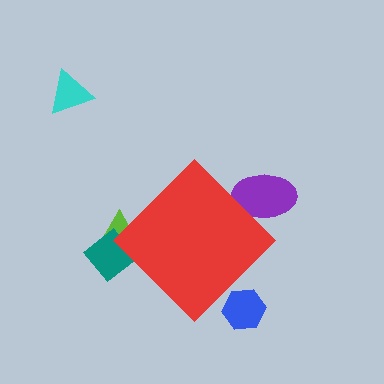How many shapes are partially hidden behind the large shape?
4 shapes are partially hidden.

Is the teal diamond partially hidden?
Yes, the teal diamond is partially hidden behind the red diamond.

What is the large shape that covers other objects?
A red diamond.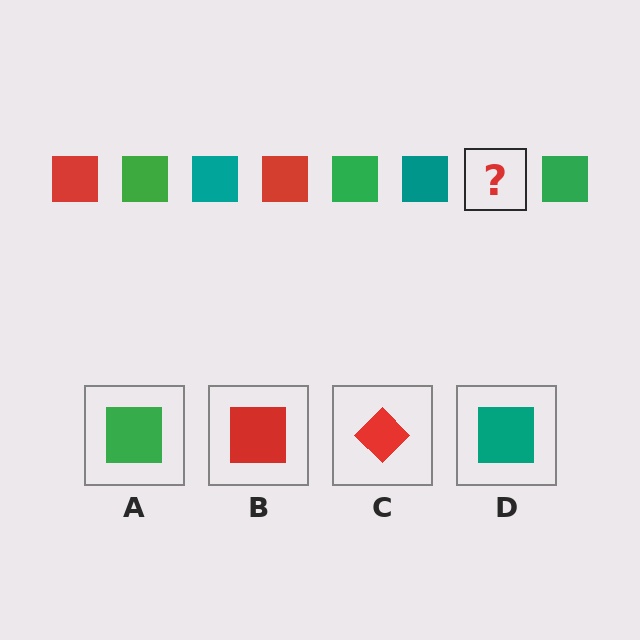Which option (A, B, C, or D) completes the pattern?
B.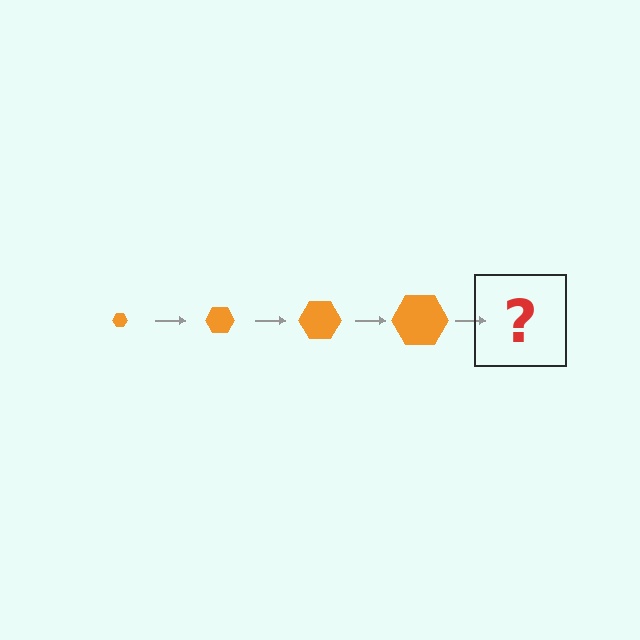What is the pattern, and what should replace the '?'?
The pattern is that the hexagon gets progressively larger each step. The '?' should be an orange hexagon, larger than the previous one.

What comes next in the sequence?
The next element should be an orange hexagon, larger than the previous one.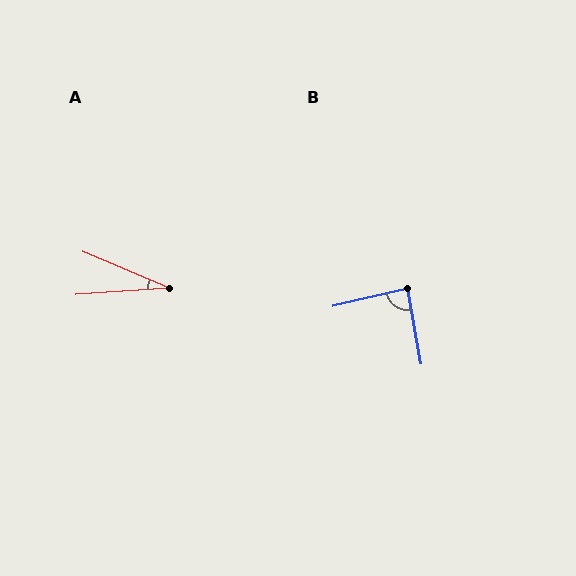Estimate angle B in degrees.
Approximately 87 degrees.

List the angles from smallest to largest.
A (27°), B (87°).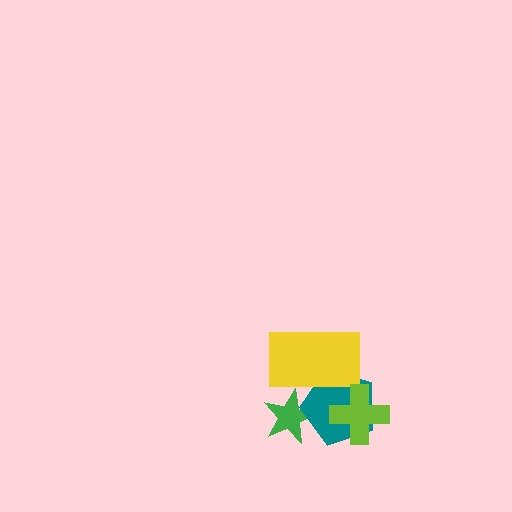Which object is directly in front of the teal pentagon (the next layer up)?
The yellow rectangle is directly in front of the teal pentagon.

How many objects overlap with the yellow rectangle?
2 objects overlap with the yellow rectangle.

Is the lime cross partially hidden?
No, no other shape covers it.